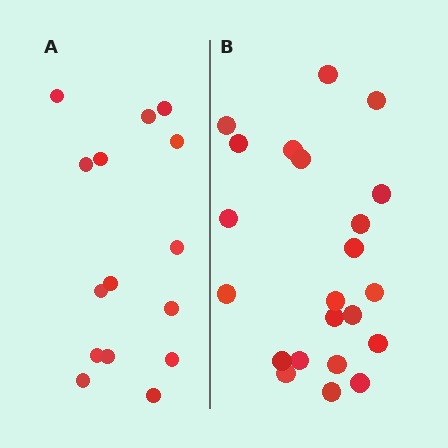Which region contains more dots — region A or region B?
Region B (the right region) has more dots.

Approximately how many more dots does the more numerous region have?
Region B has roughly 8 or so more dots than region A.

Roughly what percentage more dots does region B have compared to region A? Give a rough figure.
About 45% more.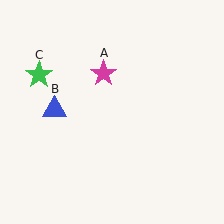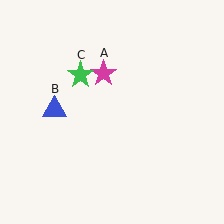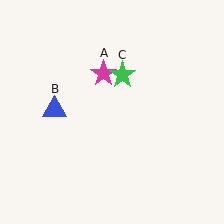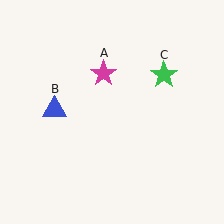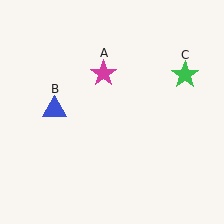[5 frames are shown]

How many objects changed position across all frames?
1 object changed position: green star (object C).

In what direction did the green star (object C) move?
The green star (object C) moved right.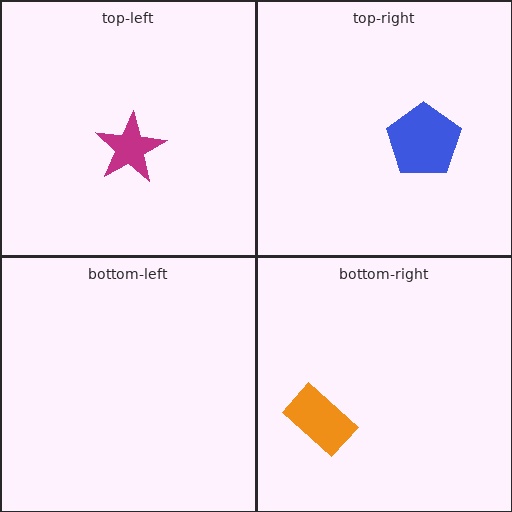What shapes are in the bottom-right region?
The orange rectangle.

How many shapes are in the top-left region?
1.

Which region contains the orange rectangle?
The bottom-right region.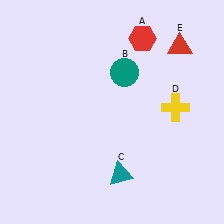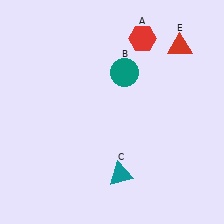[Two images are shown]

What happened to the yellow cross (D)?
The yellow cross (D) was removed in Image 2. It was in the top-right area of Image 1.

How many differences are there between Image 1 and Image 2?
There is 1 difference between the two images.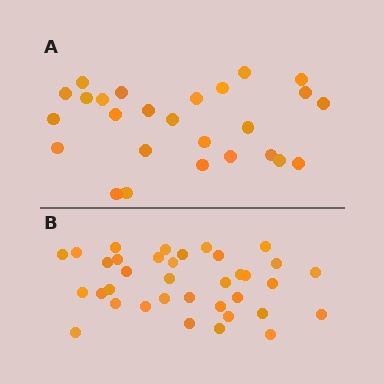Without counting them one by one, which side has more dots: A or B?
Region B (the bottom region) has more dots.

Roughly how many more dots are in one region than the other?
Region B has roughly 10 or so more dots than region A.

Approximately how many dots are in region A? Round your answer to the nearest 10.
About 30 dots. (The exact count is 26, which rounds to 30.)